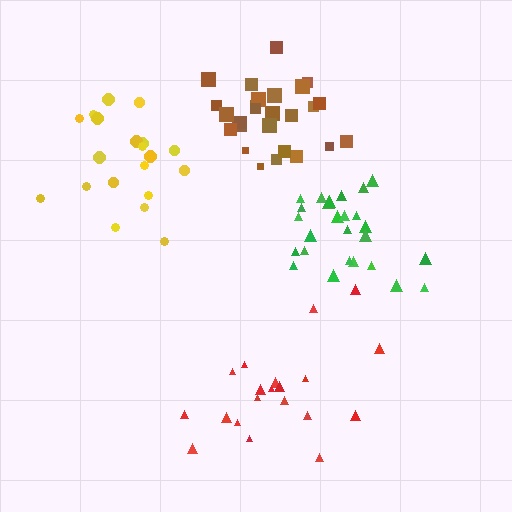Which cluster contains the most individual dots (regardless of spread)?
Brown (26).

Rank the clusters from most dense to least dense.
brown, green, yellow, red.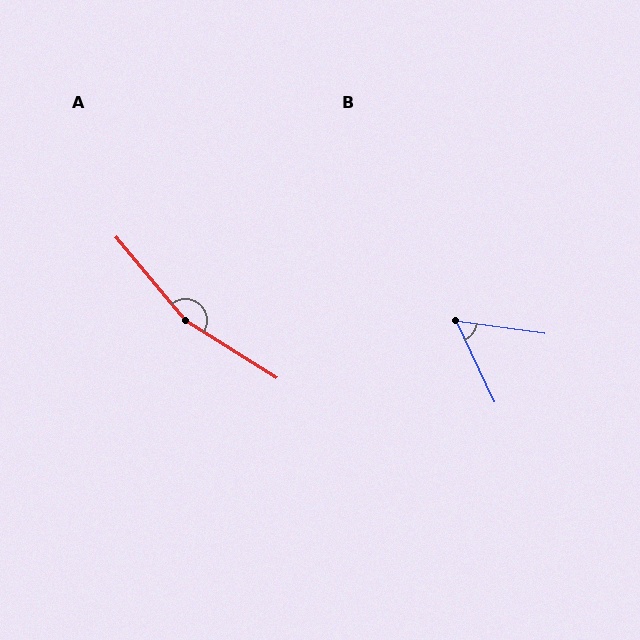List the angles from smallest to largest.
B (57°), A (162°).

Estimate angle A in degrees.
Approximately 162 degrees.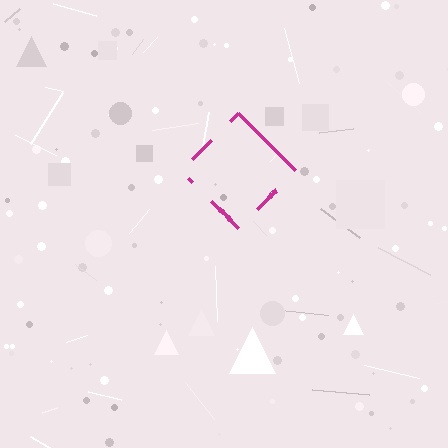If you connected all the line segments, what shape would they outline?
They would outline a diamond.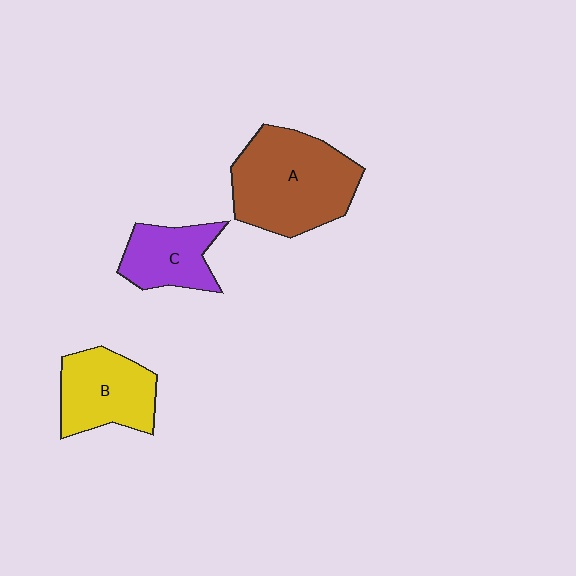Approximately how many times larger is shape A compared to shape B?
Approximately 1.5 times.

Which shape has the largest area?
Shape A (brown).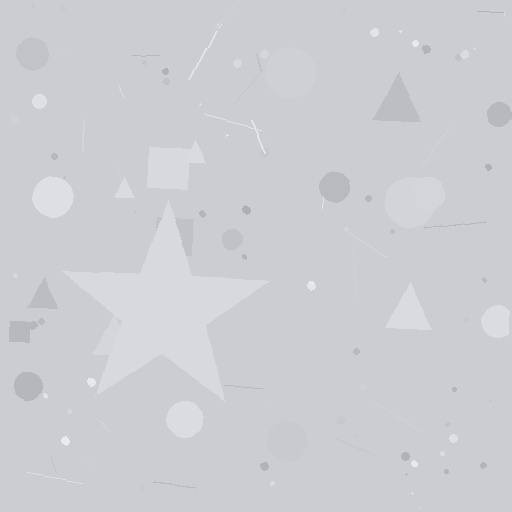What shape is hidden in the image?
A star is hidden in the image.